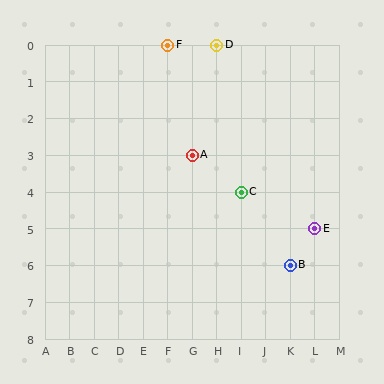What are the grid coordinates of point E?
Point E is at grid coordinates (L, 5).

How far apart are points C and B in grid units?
Points C and B are 2 columns and 2 rows apart (about 2.8 grid units diagonally).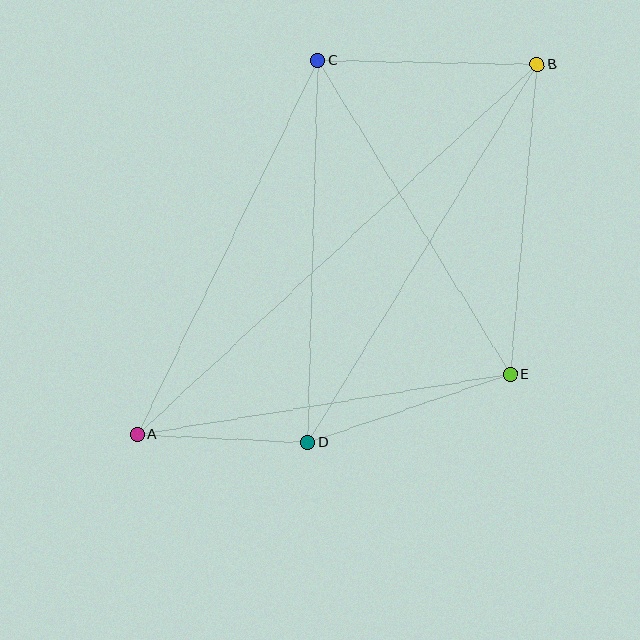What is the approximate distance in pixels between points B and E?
The distance between B and E is approximately 311 pixels.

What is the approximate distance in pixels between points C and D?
The distance between C and D is approximately 383 pixels.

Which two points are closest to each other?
Points A and D are closest to each other.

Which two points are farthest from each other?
Points A and B are farthest from each other.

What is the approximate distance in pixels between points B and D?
The distance between B and D is approximately 442 pixels.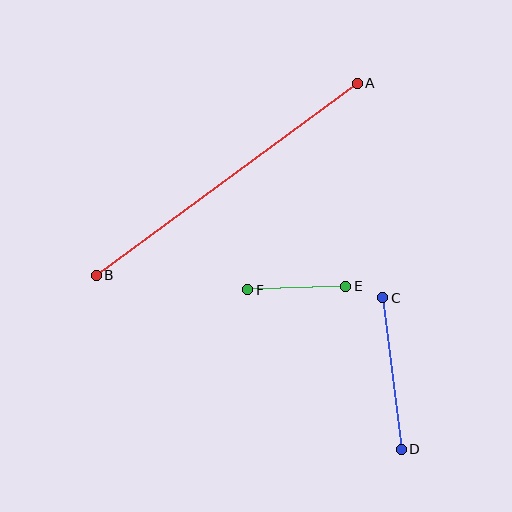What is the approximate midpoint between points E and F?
The midpoint is at approximately (297, 288) pixels.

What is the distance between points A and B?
The distance is approximately 324 pixels.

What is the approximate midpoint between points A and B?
The midpoint is at approximately (227, 179) pixels.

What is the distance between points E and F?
The distance is approximately 98 pixels.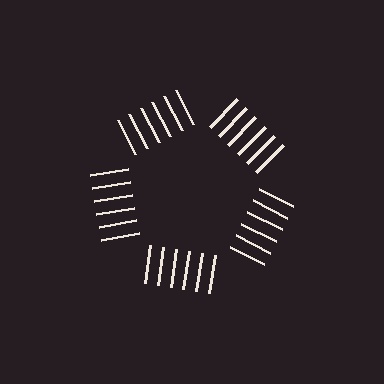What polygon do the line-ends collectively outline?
An illusory pentagon — the line segments terminate on its edges but no continuous stroke is drawn.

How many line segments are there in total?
30 — 6 along each of the 5 edges.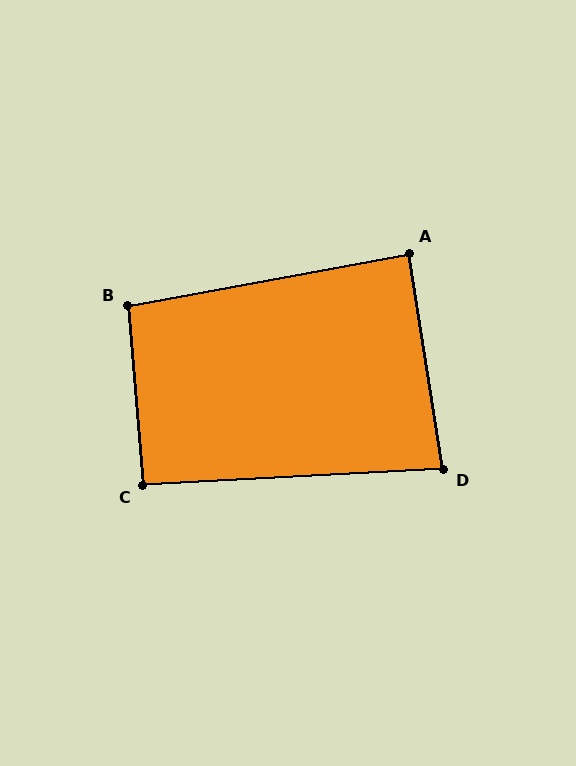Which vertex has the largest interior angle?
B, at approximately 96 degrees.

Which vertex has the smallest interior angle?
D, at approximately 84 degrees.